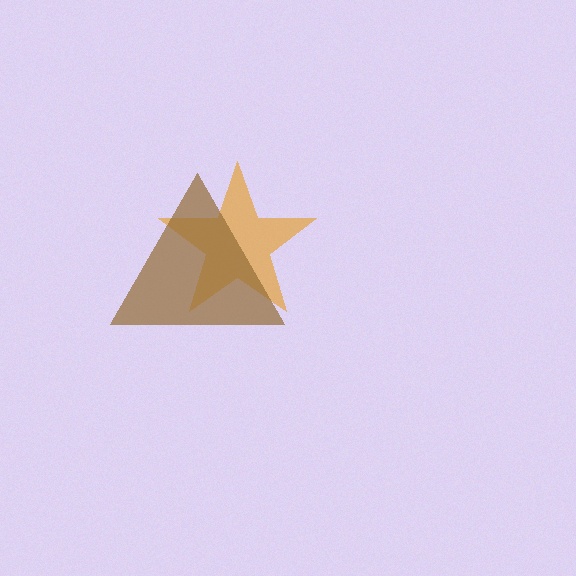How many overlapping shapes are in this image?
There are 2 overlapping shapes in the image.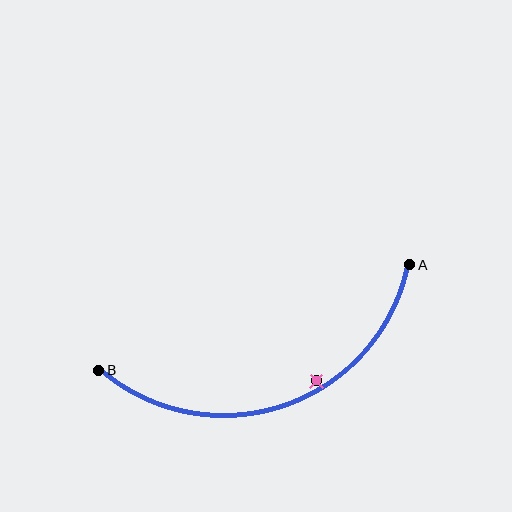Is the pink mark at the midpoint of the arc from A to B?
No — the pink mark does not lie on the arc at all. It sits slightly inside the curve.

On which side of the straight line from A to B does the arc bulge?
The arc bulges below the straight line connecting A and B.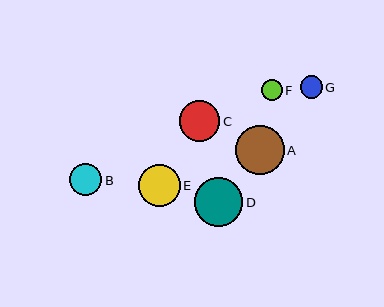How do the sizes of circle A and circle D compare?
Circle A and circle D are approximately the same size.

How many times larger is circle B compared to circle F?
Circle B is approximately 1.5 times the size of circle F.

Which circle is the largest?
Circle A is the largest with a size of approximately 49 pixels.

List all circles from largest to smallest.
From largest to smallest: A, D, E, C, B, G, F.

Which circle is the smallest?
Circle F is the smallest with a size of approximately 21 pixels.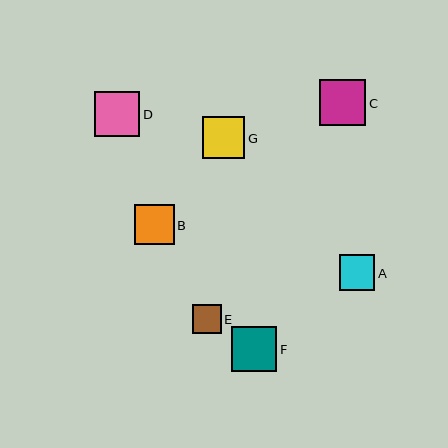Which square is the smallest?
Square E is the smallest with a size of approximately 29 pixels.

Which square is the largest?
Square C is the largest with a size of approximately 46 pixels.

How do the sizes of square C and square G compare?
Square C and square G are approximately the same size.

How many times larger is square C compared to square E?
Square C is approximately 1.6 times the size of square E.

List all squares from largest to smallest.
From largest to smallest: C, D, F, G, B, A, E.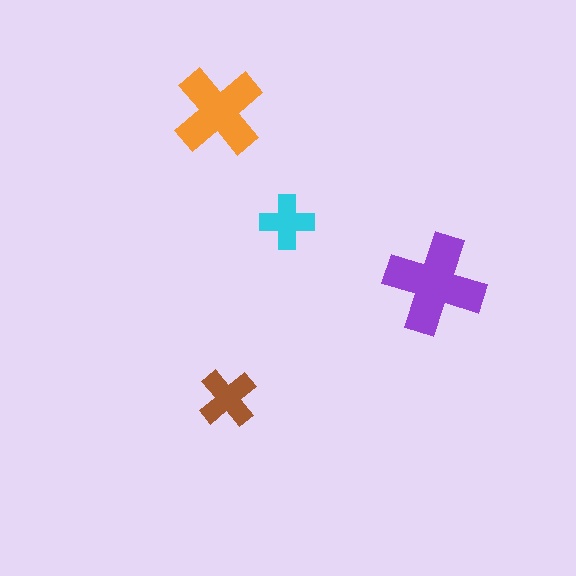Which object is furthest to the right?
The purple cross is rightmost.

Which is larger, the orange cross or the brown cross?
The orange one.